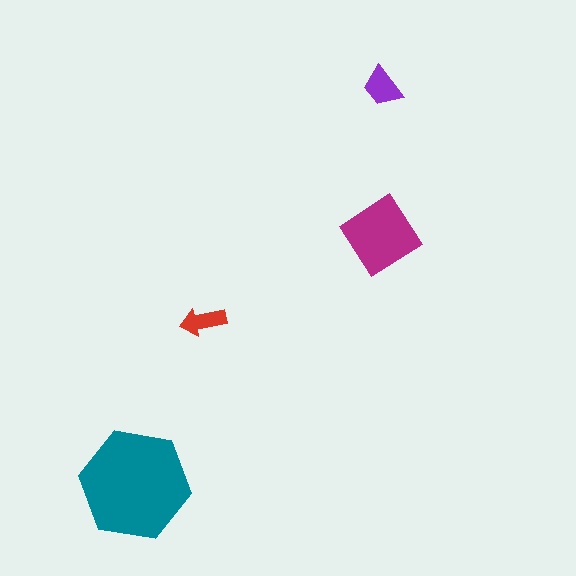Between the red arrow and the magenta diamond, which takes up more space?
The magenta diamond.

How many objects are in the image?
There are 4 objects in the image.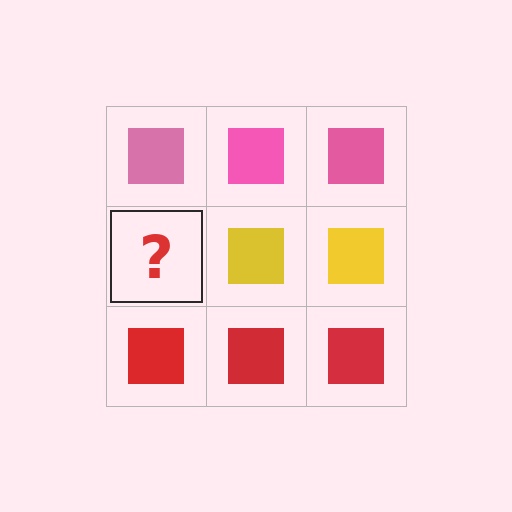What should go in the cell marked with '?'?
The missing cell should contain a yellow square.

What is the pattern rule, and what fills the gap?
The rule is that each row has a consistent color. The gap should be filled with a yellow square.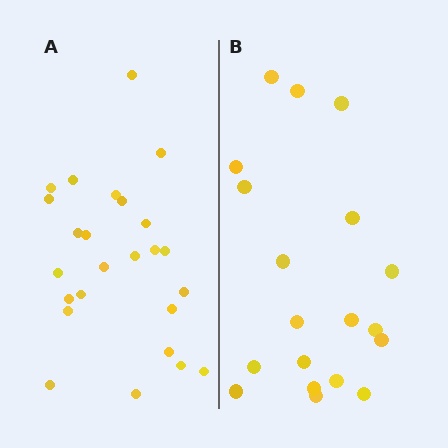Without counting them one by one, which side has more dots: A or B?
Region A (the left region) has more dots.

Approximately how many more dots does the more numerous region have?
Region A has about 6 more dots than region B.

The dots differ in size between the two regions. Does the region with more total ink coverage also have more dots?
No. Region B has more total ink coverage because its dots are larger, but region A actually contains more individual dots. Total area can be misleading — the number of items is what matters here.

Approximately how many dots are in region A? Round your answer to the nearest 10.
About 20 dots. (The exact count is 25, which rounds to 20.)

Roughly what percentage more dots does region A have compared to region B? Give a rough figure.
About 30% more.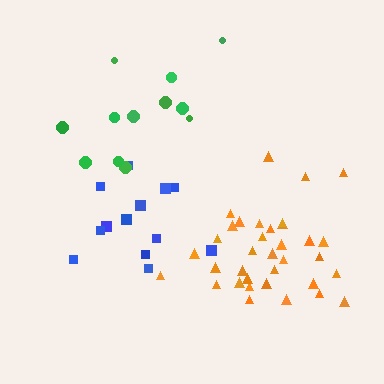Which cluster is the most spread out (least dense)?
Green.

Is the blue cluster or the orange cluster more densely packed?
Orange.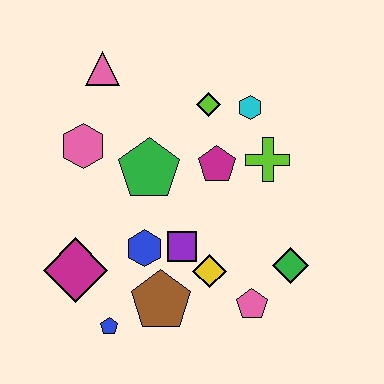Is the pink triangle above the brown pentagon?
Yes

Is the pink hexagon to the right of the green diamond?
No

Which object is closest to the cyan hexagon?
The lime diamond is closest to the cyan hexagon.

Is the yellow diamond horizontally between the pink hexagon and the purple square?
No